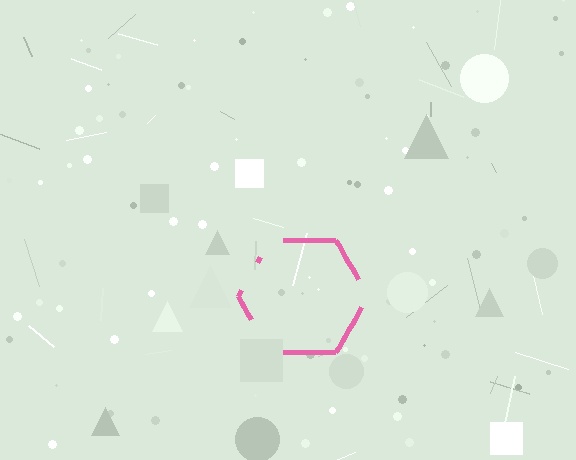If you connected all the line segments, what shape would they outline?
They would outline a hexagon.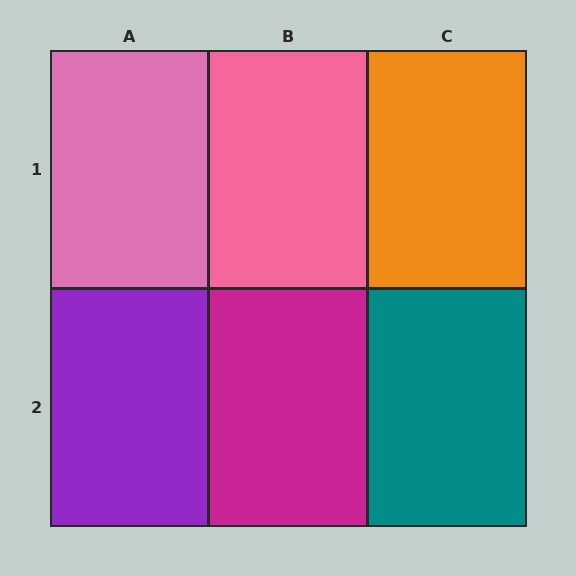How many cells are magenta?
1 cell is magenta.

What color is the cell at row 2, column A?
Purple.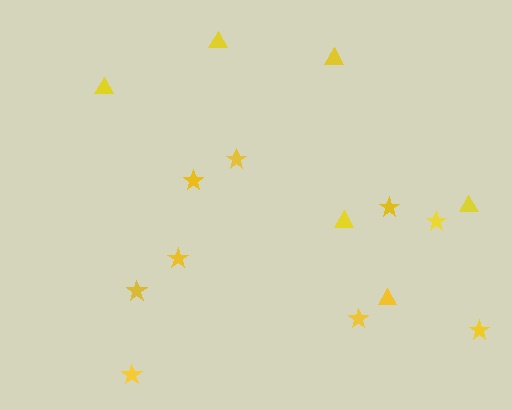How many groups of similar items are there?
There are 2 groups: one group of stars (9) and one group of triangles (6).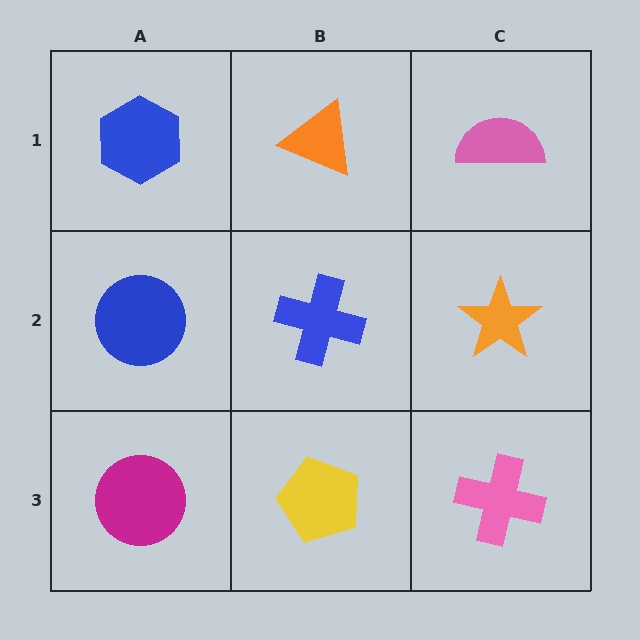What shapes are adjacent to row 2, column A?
A blue hexagon (row 1, column A), a magenta circle (row 3, column A), a blue cross (row 2, column B).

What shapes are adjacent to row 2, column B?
An orange triangle (row 1, column B), a yellow pentagon (row 3, column B), a blue circle (row 2, column A), an orange star (row 2, column C).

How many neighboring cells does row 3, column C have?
2.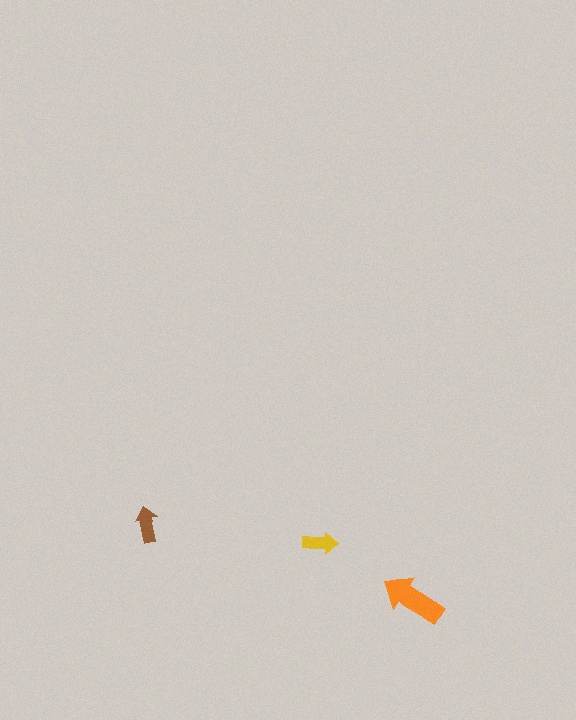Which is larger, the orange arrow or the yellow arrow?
The orange one.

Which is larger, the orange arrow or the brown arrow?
The orange one.